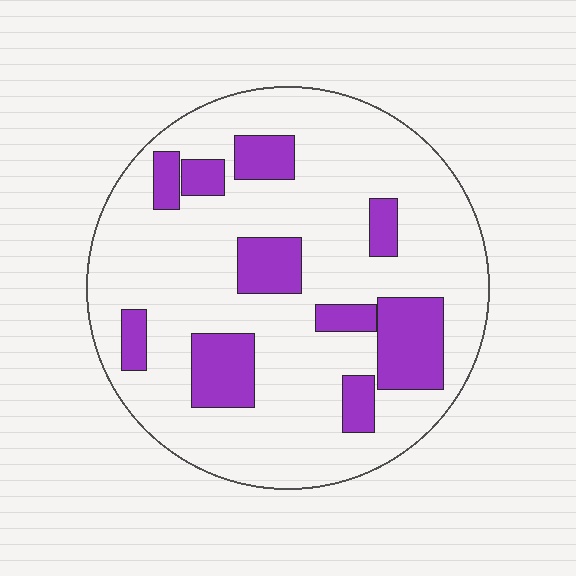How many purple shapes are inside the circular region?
10.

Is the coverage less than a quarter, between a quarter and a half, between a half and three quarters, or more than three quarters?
Less than a quarter.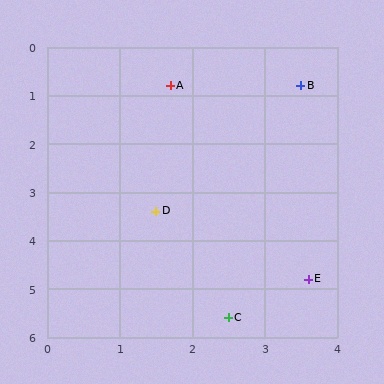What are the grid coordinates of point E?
Point E is at approximately (3.6, 4.8).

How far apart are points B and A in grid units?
Points B and A are about 1.8 grid units apart.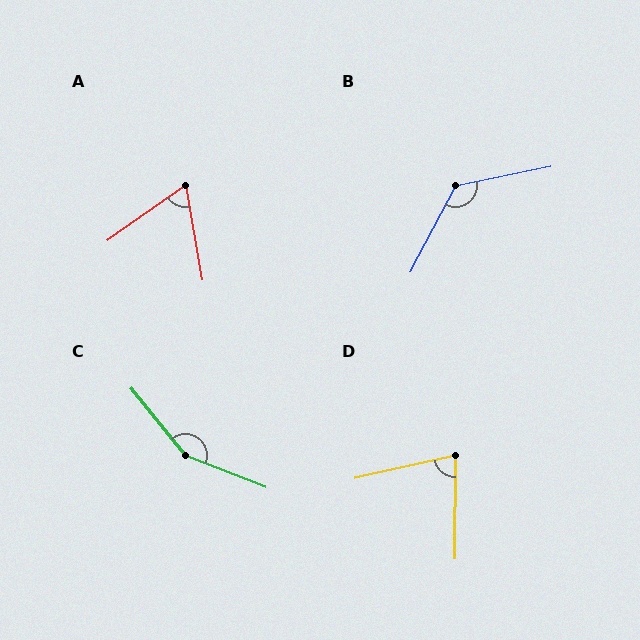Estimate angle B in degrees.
Approximately 129 degrees.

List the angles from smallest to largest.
A (64°), D (77°), B (129°), C (150°).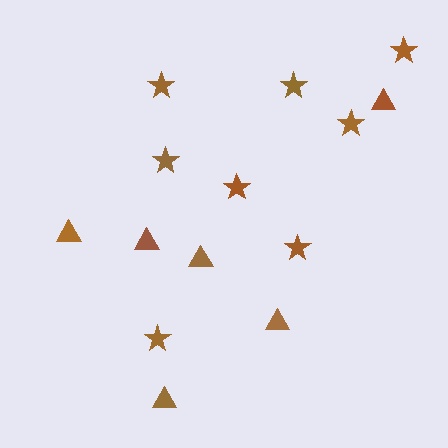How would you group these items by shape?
There are 2 groups: one group of stars (8) and one group of triangles (6).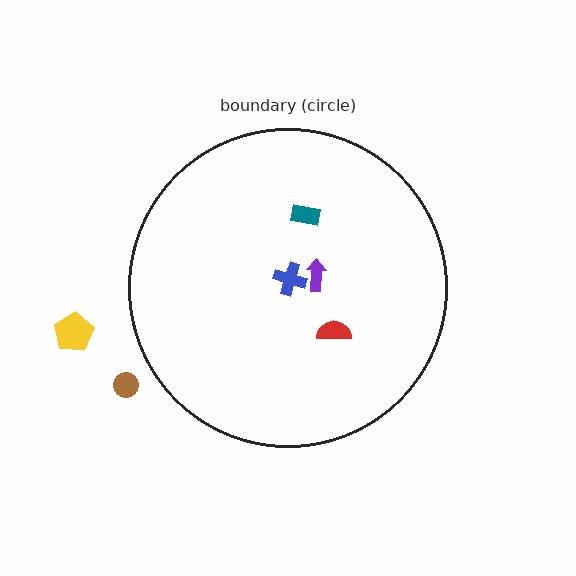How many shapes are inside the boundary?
4 inside, 2 outside.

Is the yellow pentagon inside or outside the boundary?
Outside.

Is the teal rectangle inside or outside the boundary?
Inside.